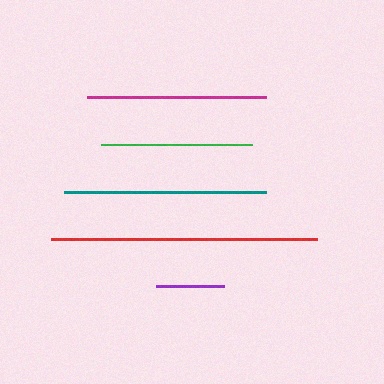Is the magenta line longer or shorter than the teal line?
The teal line is longer than the magenta line.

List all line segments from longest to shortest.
From longest to shortest: red, teal, magenta, green, purple.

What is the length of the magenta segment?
The magenta segment is approximately 180 pixels long.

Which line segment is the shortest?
The purple line is the shortest at approximately 68 pixels.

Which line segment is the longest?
The red line is the longest at approximately 266 pixels.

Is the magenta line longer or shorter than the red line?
The red line is longer than the magenta line.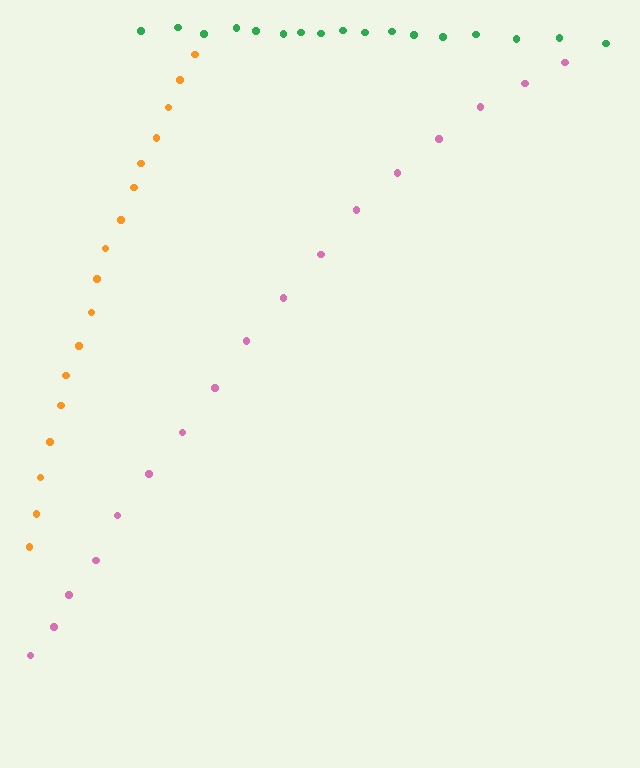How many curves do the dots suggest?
There are 3 distinct paths.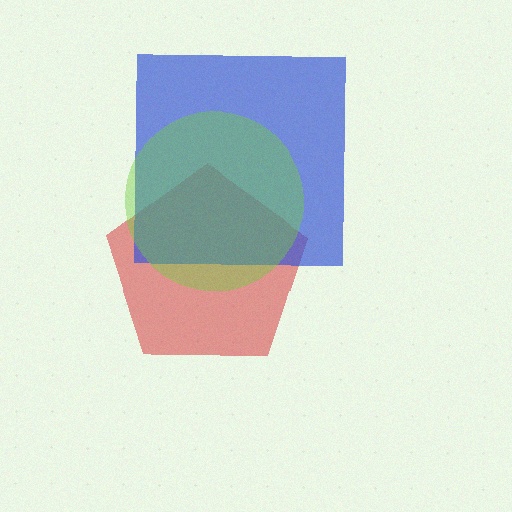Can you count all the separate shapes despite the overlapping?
Yes, there are 3 separate shapes.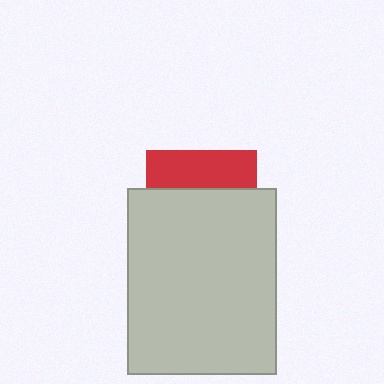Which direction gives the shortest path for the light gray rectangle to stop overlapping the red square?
Moving down gives the shortest separation.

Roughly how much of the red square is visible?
A small part of it is visible (roughly 34%).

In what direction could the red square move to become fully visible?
The red square could move up. That would shift it out from behind the light gray rectangle entirely.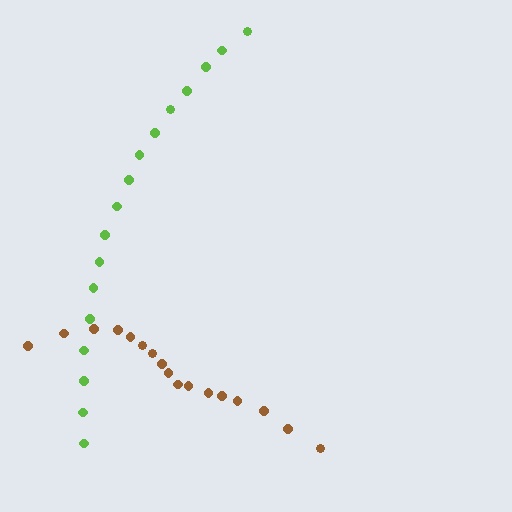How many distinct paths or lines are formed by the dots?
There are 2 distinct paths.